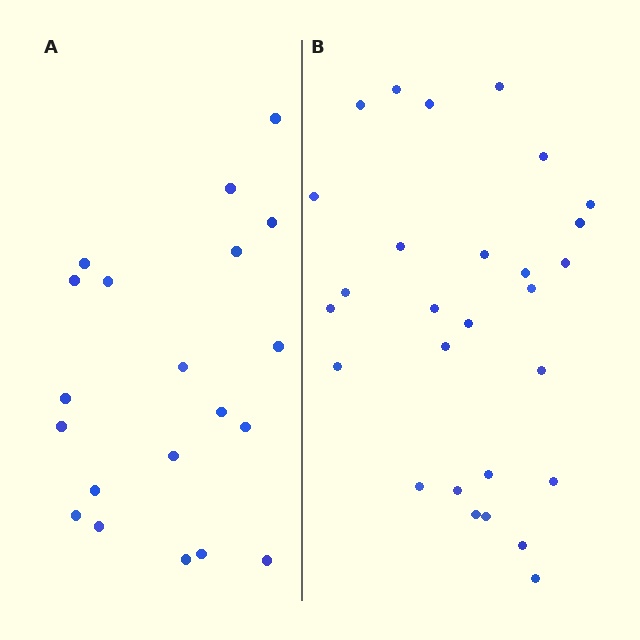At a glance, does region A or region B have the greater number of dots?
Region B (the right region) has more dots.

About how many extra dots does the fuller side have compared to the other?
Region B has roughly 8 or so more dots than region A.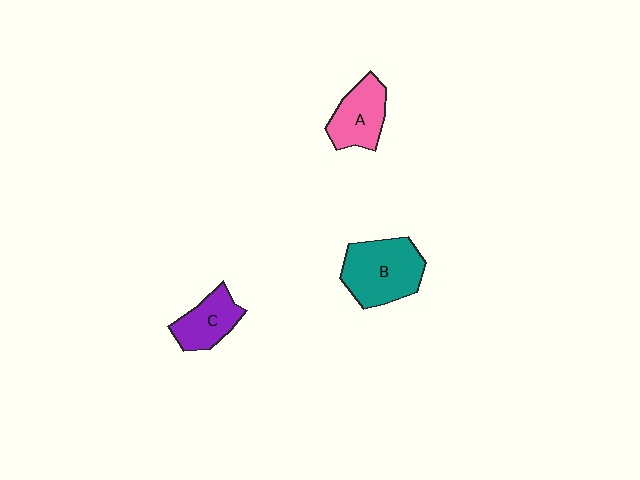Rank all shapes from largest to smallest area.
From largest to smallest: B (teal), A (pink), C (purple).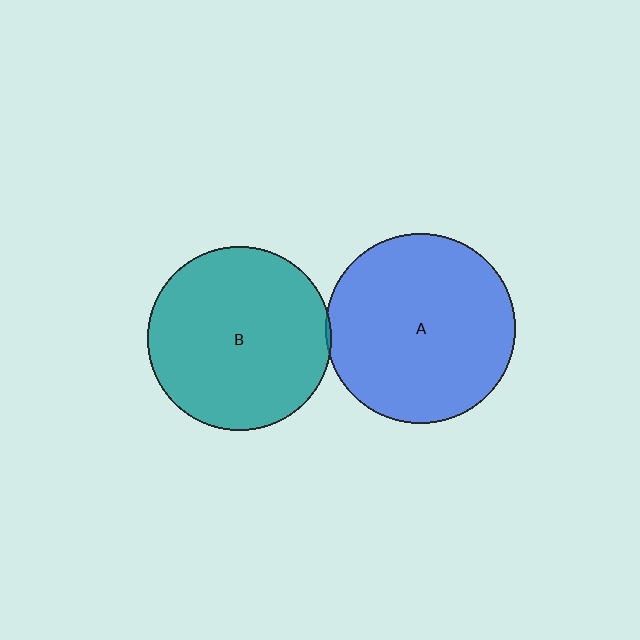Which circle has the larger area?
Circle A (blue).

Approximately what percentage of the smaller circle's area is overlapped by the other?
Approximately 5%.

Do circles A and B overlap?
Yes.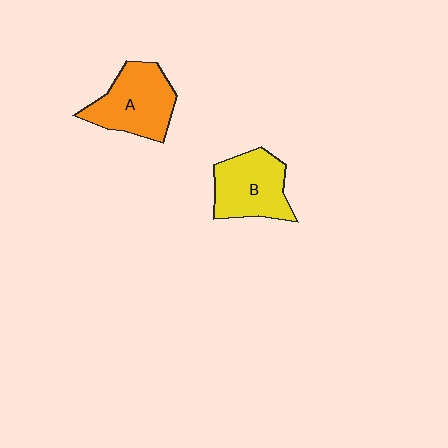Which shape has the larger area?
Shape A (orange).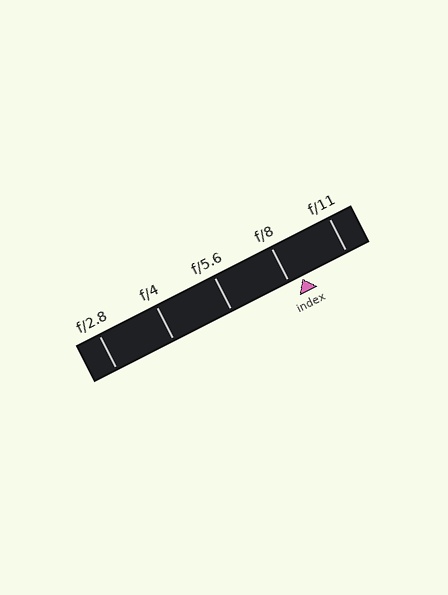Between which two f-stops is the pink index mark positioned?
The index mark is between f/8 and f/11.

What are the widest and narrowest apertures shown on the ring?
The widest aperture shown is f/2.8 and the narrowest is f/11.